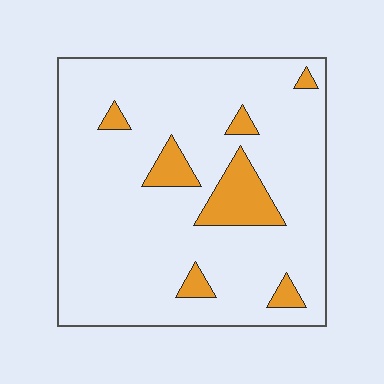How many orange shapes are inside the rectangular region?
7.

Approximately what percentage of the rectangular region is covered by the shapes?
Approximately 10%.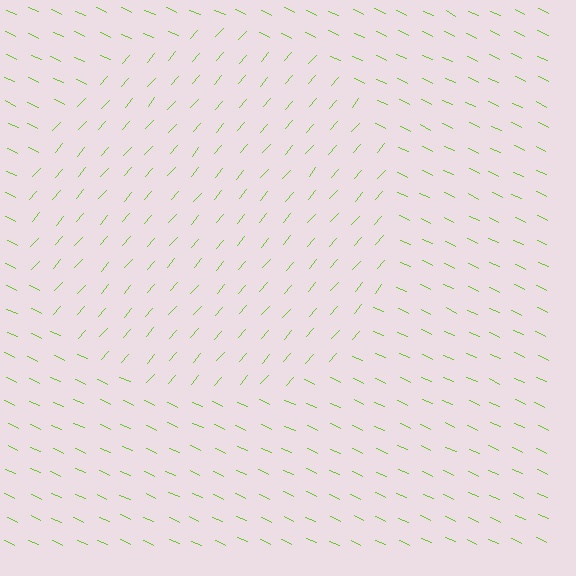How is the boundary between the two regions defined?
The boundary is defined purely by a change in line orientation (approximately 74 degrees difference). All lines are the same color and thickness.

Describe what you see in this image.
The image is filled with small lime line segments. A circle region in the image has lines oriented differently from the surrounding lines, creating a visible texture boundary.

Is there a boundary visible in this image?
Yes, there is a texture boundary formed by a change in line orientation.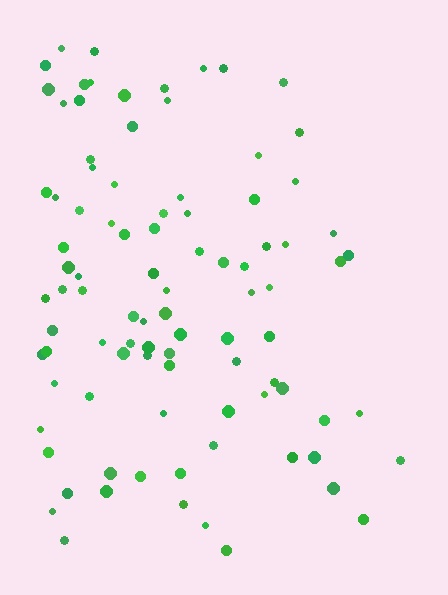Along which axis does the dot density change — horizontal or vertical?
Horizontal.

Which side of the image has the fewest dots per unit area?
The right.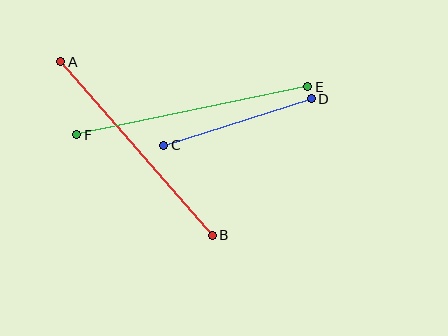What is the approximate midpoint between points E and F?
The midpoint is at approximately (192, 111) pixels.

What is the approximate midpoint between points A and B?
The midpoint is at approximately (137, 148) pixels.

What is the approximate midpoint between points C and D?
The midpoint is at approximately (238, 122) pixels.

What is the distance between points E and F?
The distance is approximately 236 pixels.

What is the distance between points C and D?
The distance is approximately 155 pixels.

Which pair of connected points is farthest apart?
Points E and F are farthest apart.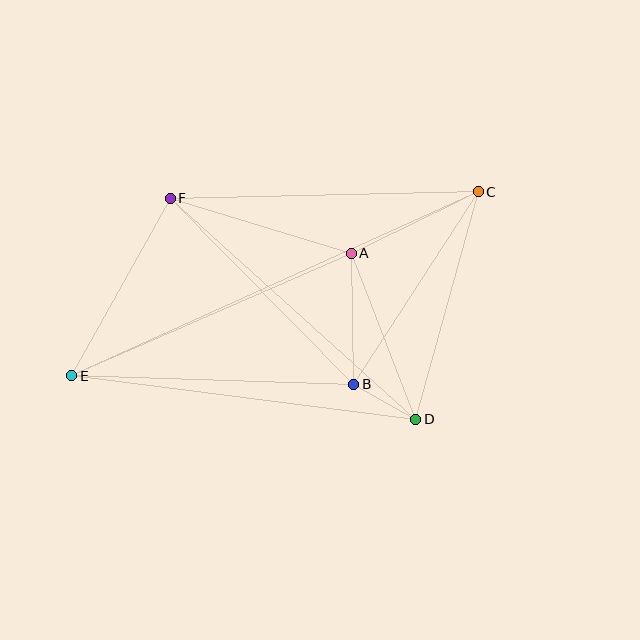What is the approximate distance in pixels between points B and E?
The distance between B and E is approximately 282 pixels.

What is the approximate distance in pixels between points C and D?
The distance between C and D is approximately 236 pixels.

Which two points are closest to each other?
Points B and D are closest to each other.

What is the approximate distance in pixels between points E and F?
The distance between E and F is approximately 203 pixels.